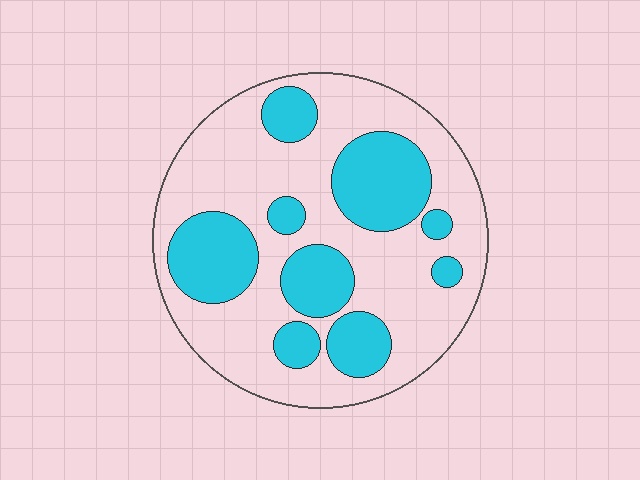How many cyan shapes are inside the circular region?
9.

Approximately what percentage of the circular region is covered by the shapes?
Approximately 35%.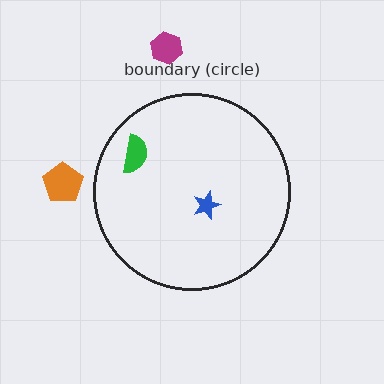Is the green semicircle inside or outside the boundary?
Inside.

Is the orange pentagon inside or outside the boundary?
Outside.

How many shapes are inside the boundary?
2 inside, 2 outside.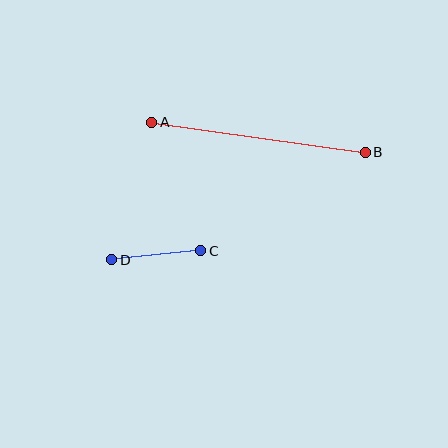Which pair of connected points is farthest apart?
Points A and B are farthest apart.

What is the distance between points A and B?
The distance is approximately 215 pixels.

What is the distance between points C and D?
The distance is approximately 90 pixels.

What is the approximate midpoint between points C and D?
The midpoint is at approximately (156, 255) pixels.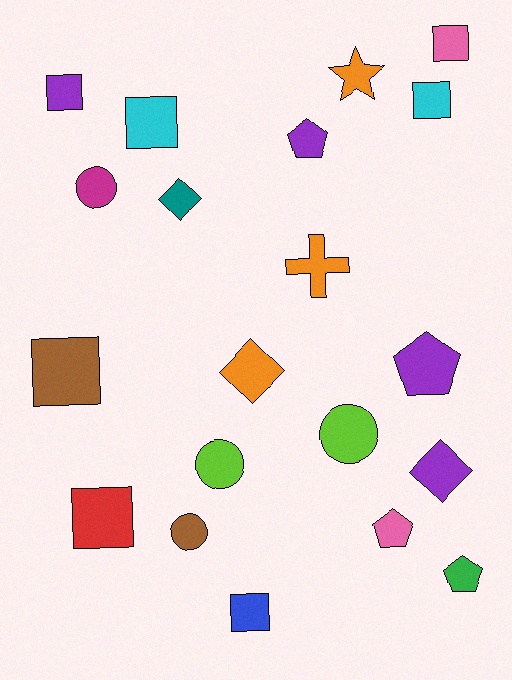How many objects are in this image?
There are 20 objects.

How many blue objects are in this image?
There is 1 blue object.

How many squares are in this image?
There are 7 squares.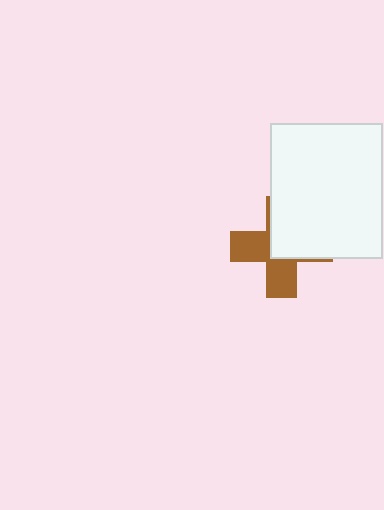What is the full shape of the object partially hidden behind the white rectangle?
The partially hidden object is a brown cross.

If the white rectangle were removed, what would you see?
You would see the complete brown cross.